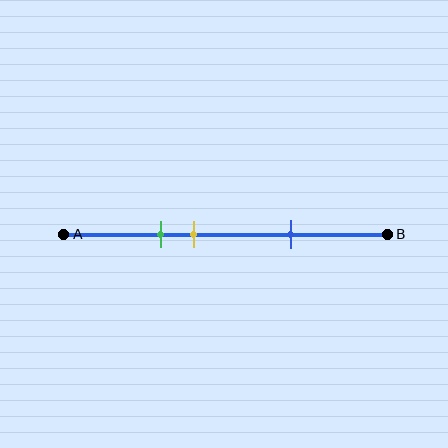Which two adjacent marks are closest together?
The green and yellow marks are the closest adjacent pair.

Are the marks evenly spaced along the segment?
No, the marks are not evenly spaced.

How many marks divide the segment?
There are 3 marks dividing the segment.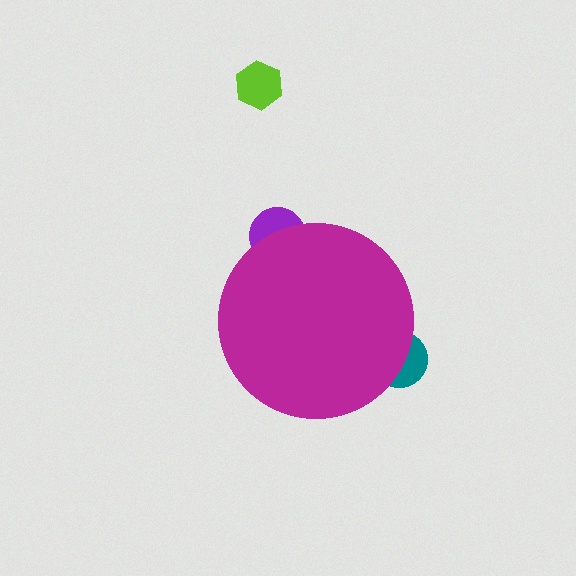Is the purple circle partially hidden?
Yes, the purple circle is partially hidden behind the magenta circle.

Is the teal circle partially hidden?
Yes, the teal circle is partially hidden behind the magenta circle.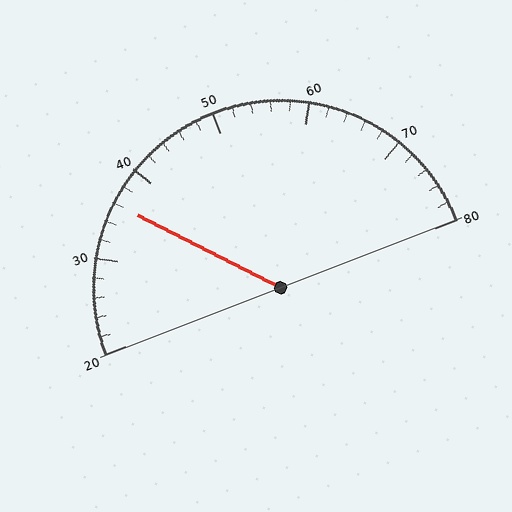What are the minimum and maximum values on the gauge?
The gauge ranges from 20 to 80.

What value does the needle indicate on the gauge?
The needle indicates approximately 36.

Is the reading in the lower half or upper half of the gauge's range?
The reading is in the lower half of the range (20 to 80).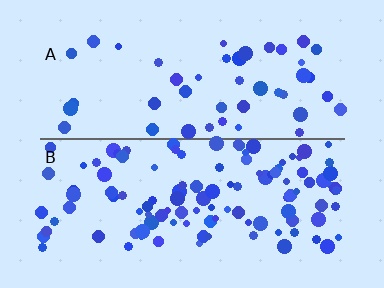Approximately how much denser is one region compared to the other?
Approximately 2.5× — region B over region A.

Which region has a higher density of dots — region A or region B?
B (the bottom).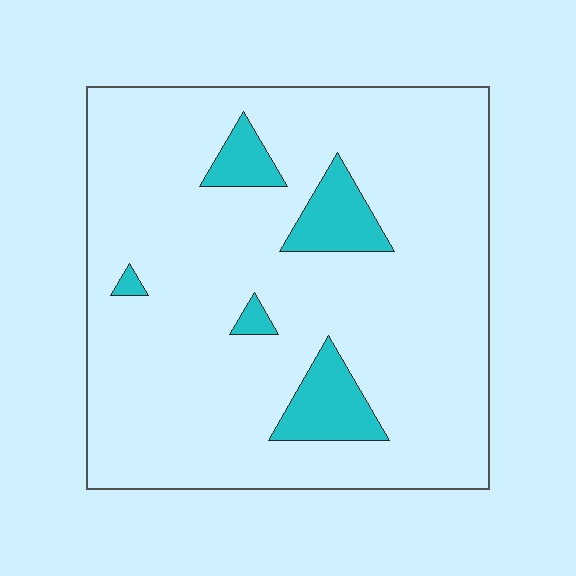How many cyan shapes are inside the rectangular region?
5.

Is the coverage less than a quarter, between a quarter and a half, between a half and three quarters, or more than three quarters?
Less than a quarter.